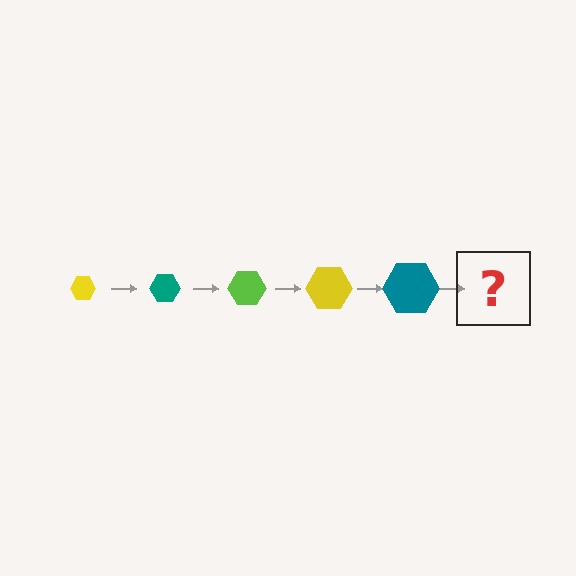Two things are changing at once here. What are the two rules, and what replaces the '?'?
The two rules are that the hexagon grows larger each step and the color cycles through yellow, teal, and lime. The '?' should be a lime hexagon, larger than the previous one.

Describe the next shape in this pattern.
It should be a lime hexagon, larger than the previous one.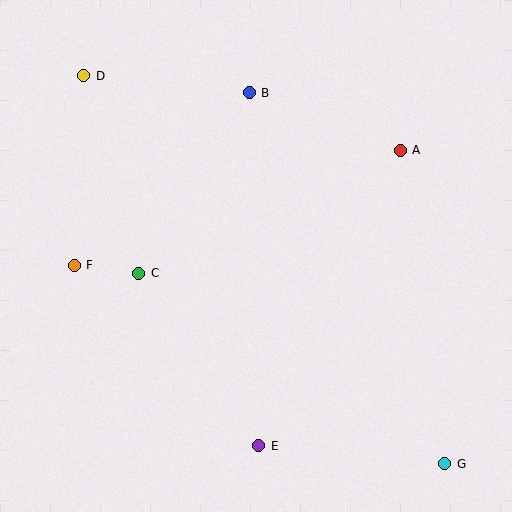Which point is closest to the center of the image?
Point C at (139, 273) is closest to the center.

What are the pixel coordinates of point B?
Point B is at (249, 93).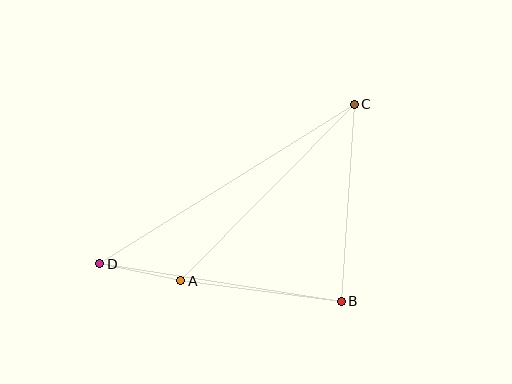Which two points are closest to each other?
Points A and D are closest to each other.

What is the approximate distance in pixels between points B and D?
The distance between B and D is approximately 244 pixels.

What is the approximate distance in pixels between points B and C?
The distance between B and C is approximately 197 pixels.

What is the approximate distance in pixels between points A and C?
The distance between A and C is approximately 247 pixels.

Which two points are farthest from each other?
Points C and D are farthest from each other.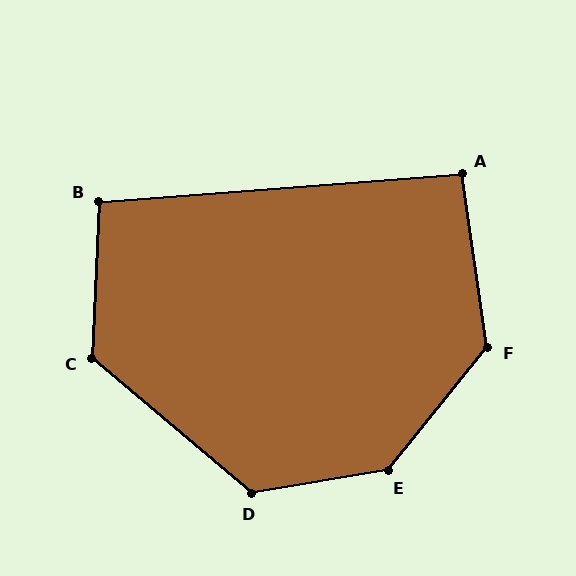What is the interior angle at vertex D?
Approximately 130 degrees (obtuse).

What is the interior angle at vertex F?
Approximately 133 degrees (obtuse).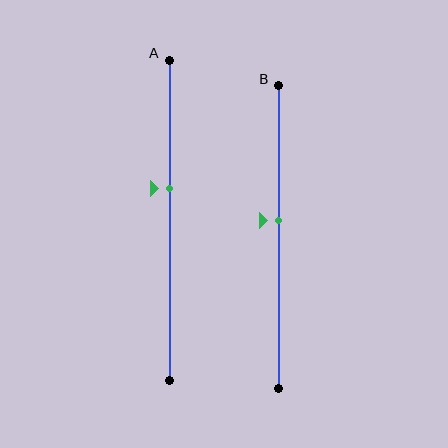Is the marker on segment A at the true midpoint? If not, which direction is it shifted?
No, the marker on segment A is shifted upward by about 10% of the segment length.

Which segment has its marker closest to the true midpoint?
Segment B has its marker closest to the true midpoint.